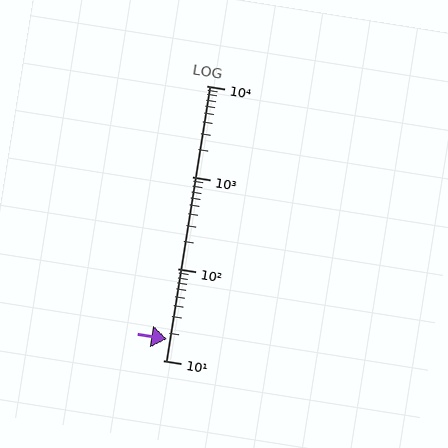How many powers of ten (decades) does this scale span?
The scale spans 3 decades, from 10 to 10000.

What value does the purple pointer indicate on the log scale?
The pointer indicates approximately 17.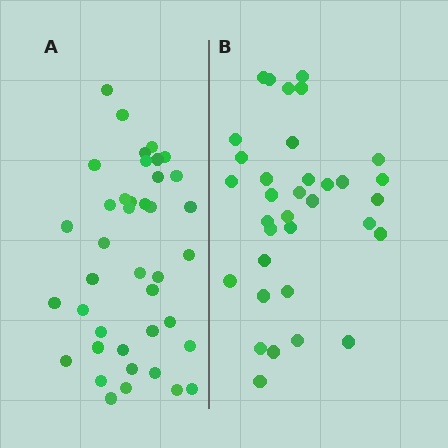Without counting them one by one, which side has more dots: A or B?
Region A (the left region) has more dots.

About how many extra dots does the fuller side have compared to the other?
Region A has about 6 more dots than region B.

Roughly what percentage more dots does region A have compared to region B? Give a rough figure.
About 20% more.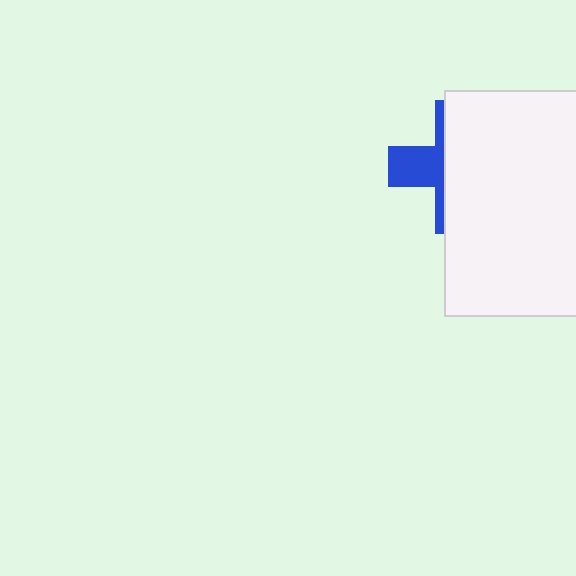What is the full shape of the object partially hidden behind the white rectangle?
The partially hidden object is a blue cross.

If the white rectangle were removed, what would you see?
You would see the complete blue cross.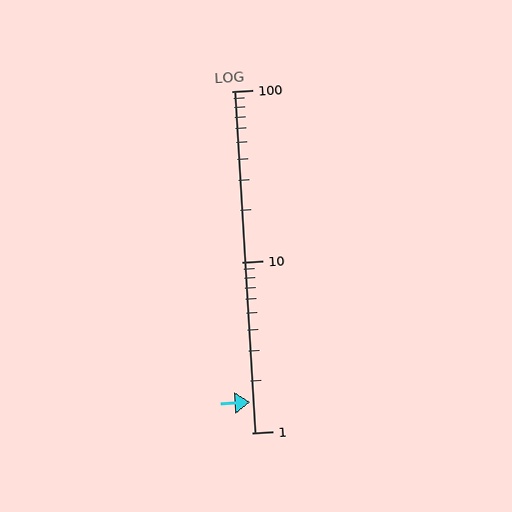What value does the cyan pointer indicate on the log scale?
The pointer indicates approximately 1.5.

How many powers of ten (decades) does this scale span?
The scale spans 2 decades, from 1 to 100.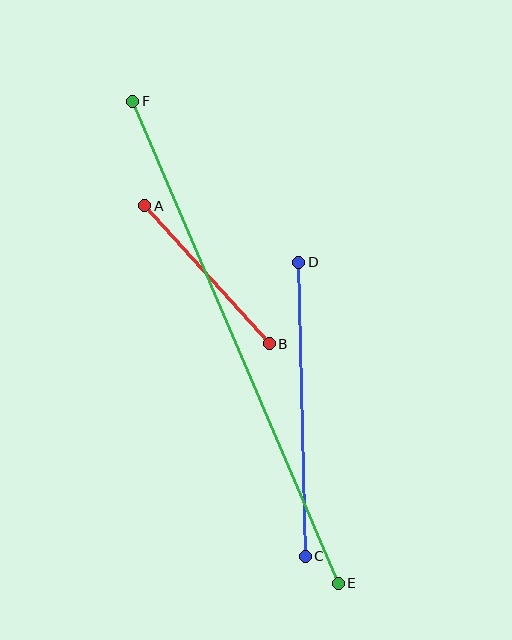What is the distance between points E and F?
The distance is approximately 524 pixels.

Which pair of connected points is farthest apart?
Points E and F are farthest apart.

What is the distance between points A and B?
The distance is approximately 186 pixels.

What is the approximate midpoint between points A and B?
The midpoint is at approximately (207, 275) pixels.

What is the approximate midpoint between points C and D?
The midpoint is at approximately (302, 409) pixels.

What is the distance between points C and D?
The distance is approximately 294 pixels.